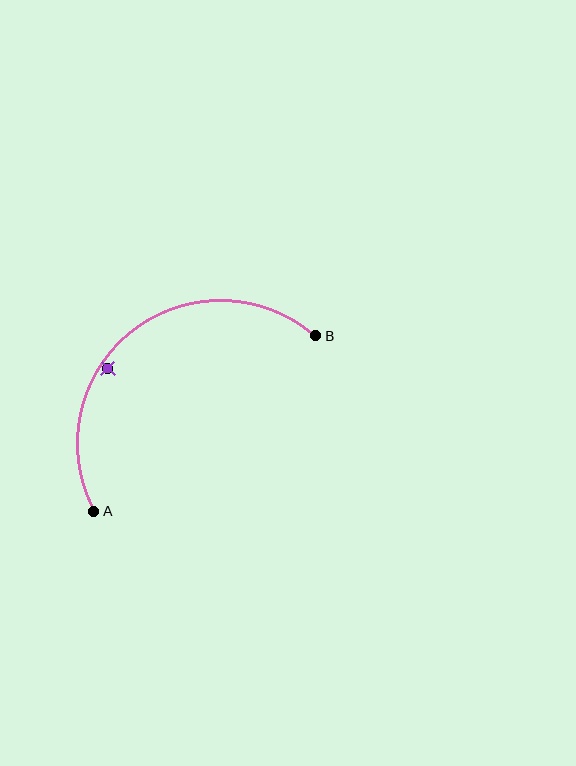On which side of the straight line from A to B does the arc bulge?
The arc bulges above and to the left of the straight line connecting A and B.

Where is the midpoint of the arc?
The arc midpoint is the point on the curve farthest from the straight line joining A and B. It sits above and to the left of that line.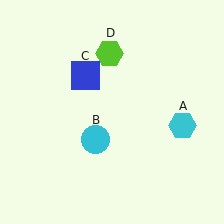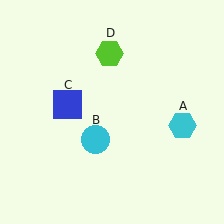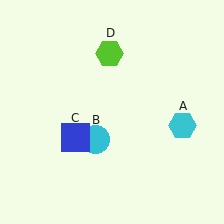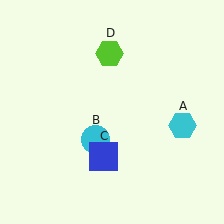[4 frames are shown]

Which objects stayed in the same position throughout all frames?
Cyan hexagon (object A) and cyan circle (object B) and lime hexagon (object D) remained stationary.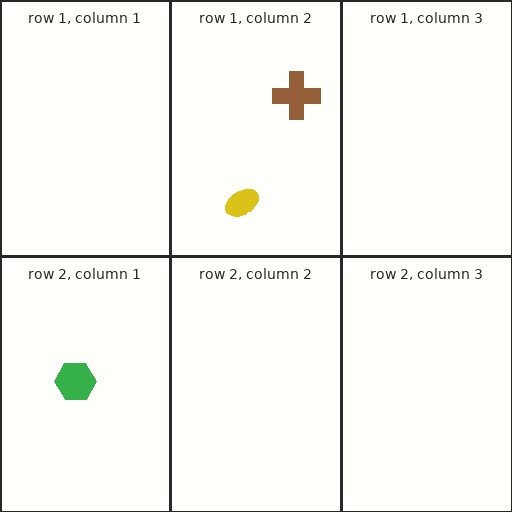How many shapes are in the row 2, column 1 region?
1.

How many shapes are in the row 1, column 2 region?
2.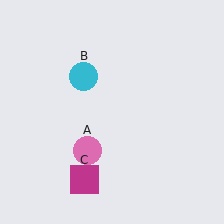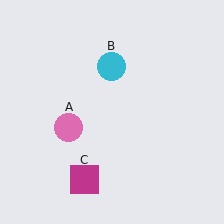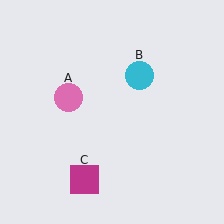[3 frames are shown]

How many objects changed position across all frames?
2 objects changed position: pink circle (object A), cyan circle (object B).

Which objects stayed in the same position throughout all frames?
Magenta square (object C) remained stationary.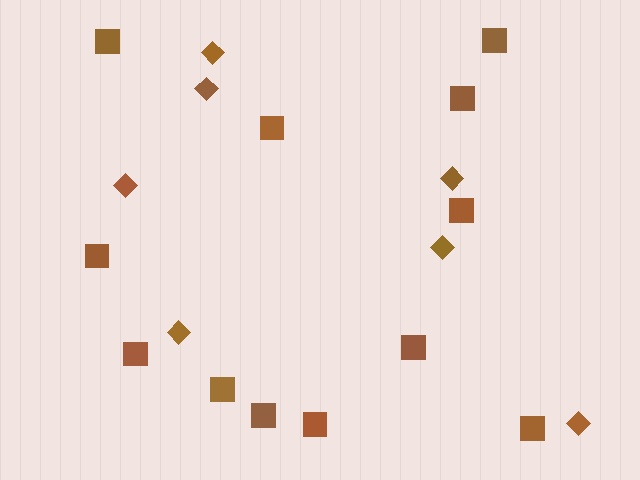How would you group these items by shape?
There are 2 groups: one group of squares (12) and one group of diamonds (7).